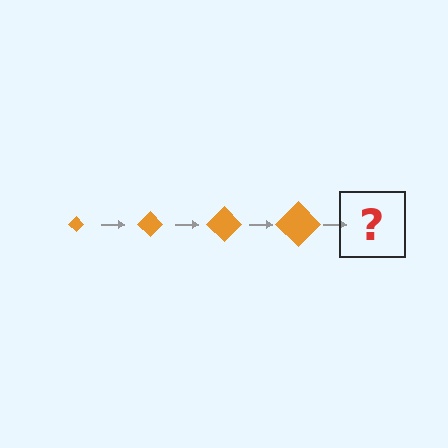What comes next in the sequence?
The next element should be an orange diamond, larger than the previous one.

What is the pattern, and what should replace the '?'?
The pattern is that the diamond gets progressively larger each step. The '?' should be an orange diamond, larger than the previous one.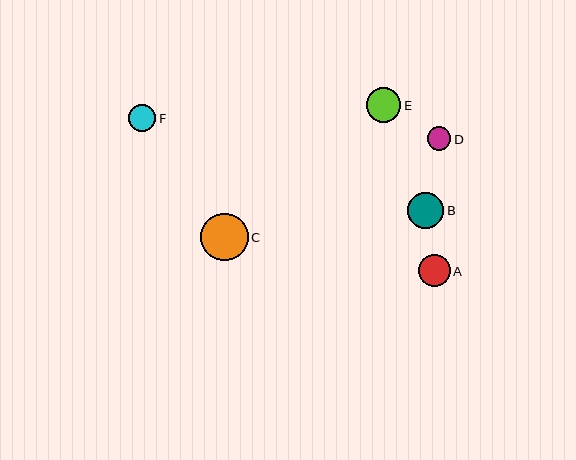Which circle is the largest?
Circle C is the largest with a size of approximately 47 pixels.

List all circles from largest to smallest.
From largest to smallest: C, B, E, A, F, D.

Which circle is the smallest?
Circle D is the smallest with a size of approximately 23 pixels.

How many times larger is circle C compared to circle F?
Circle C is approximately 1.7 times the size of circle F.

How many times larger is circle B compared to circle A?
Circle B is approximately 1.1 times the size of circle A.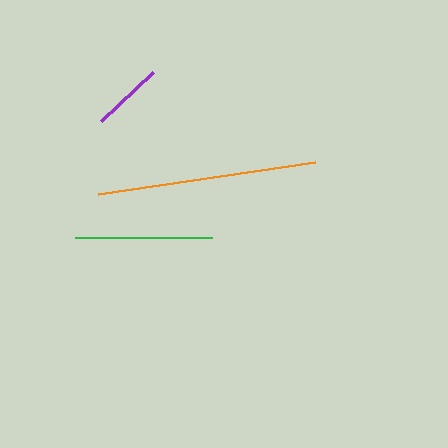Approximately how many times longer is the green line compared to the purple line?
The green line is approximately 1.9 times the length of the purple line.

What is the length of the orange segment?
The orange segment is approximately 220 pixels long.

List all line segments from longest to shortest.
From longest to shortest: orange, green, purple.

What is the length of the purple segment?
The purple segment is approximately 71 pixels long.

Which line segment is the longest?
The orange line is the longest at approximately 220 pixels.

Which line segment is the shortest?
The purple line is the shortest at approximately 71 pixels.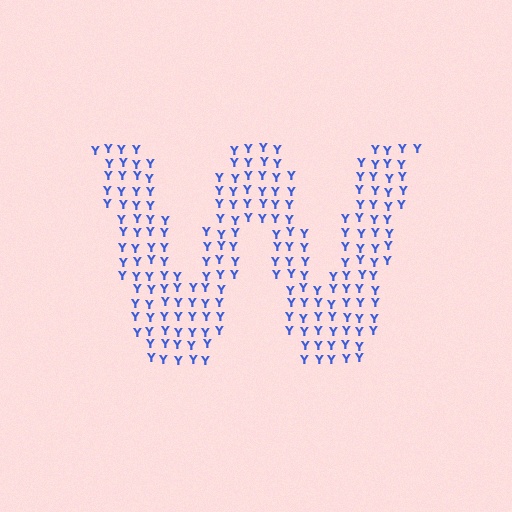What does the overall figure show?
The overall figure shows the letter W.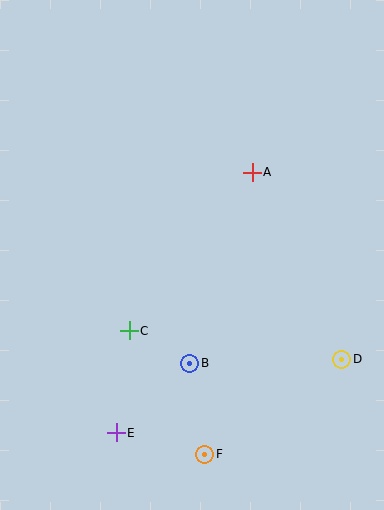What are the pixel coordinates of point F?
Point F is at (205, 454).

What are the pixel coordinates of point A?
Point A is at (252, 172).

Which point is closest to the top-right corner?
Point A is closest to the top-right corner.